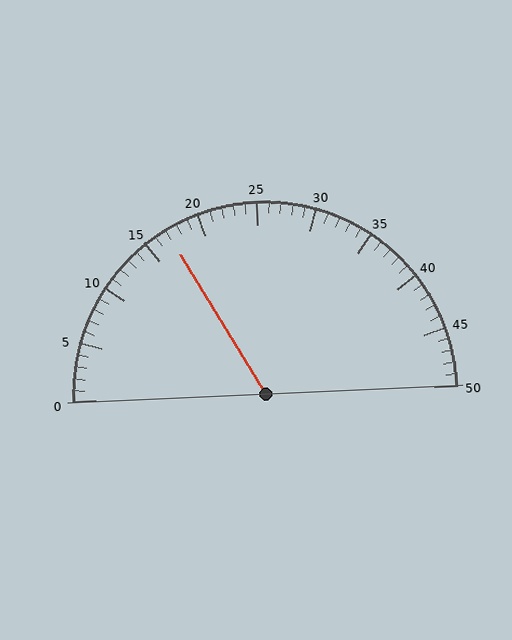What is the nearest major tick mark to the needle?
The nearest major tick mark is 15.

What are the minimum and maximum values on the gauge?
The gauge ranges from 0 to 50.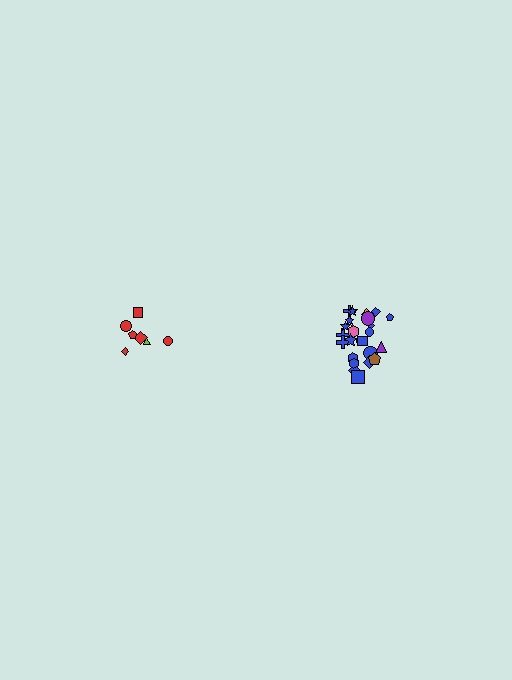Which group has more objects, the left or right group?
The right group.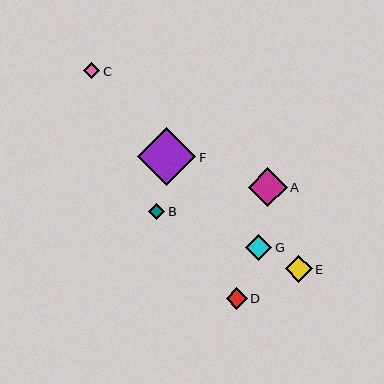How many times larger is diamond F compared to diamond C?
Diamond F is approximately 3.6 times the size of diamond C.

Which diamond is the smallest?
Diamond B is the smallest with a size of approximately 16 pixels.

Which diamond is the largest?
Diamond F is the largest with a size of approximately 58 pixels.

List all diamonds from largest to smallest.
From largest to smallest: F, A, E, G, D, C, B.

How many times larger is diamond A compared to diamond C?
Diamond A is approximately 2.4 times the size of diamond C.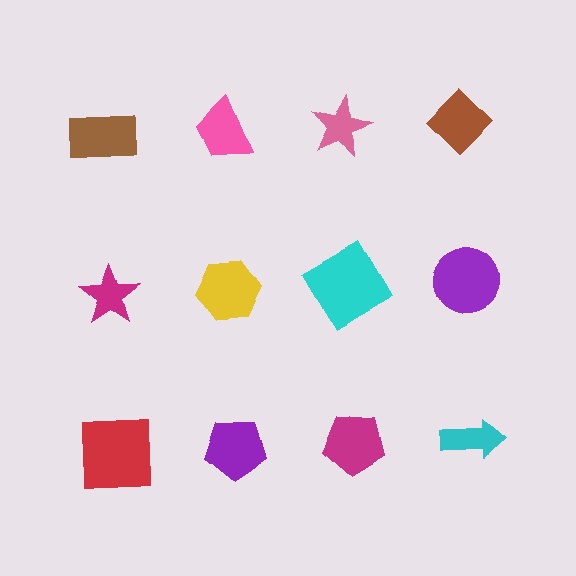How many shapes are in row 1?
4 shapes.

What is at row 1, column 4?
A brown diamond.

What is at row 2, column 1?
A magenta star.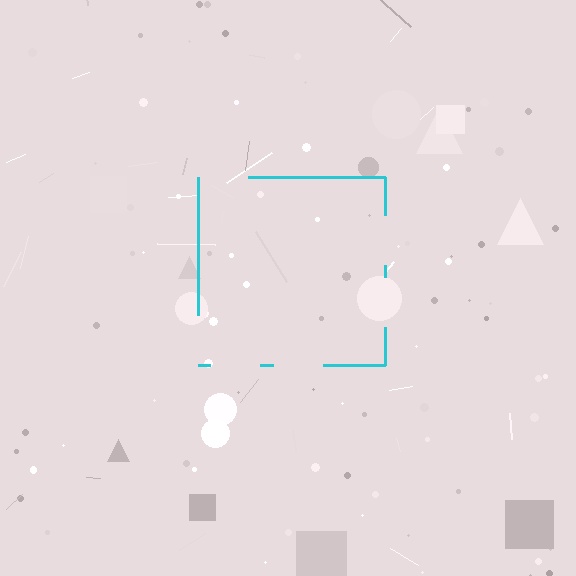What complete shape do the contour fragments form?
The contour fragments form a square.